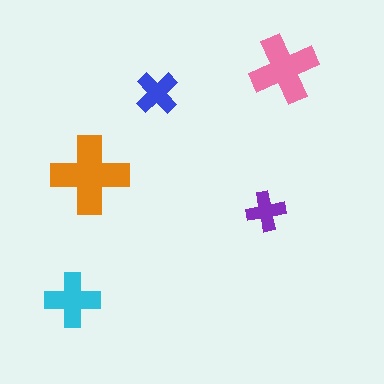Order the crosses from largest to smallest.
the orange one, the pink one, the cyan one, the blue one, the purple one.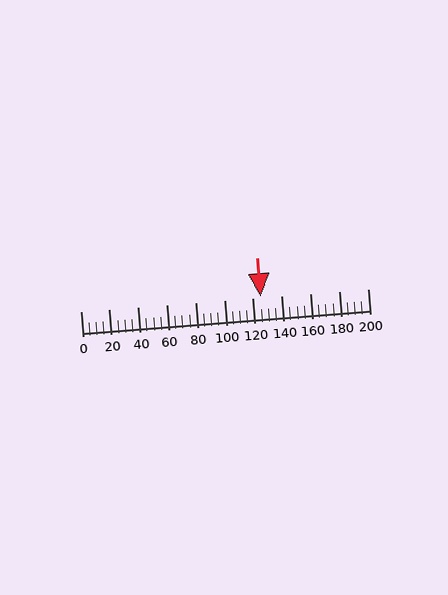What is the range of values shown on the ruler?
The ruler shows values from 0 to 200.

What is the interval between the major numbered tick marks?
The major tick marks are spaced 20 units apart.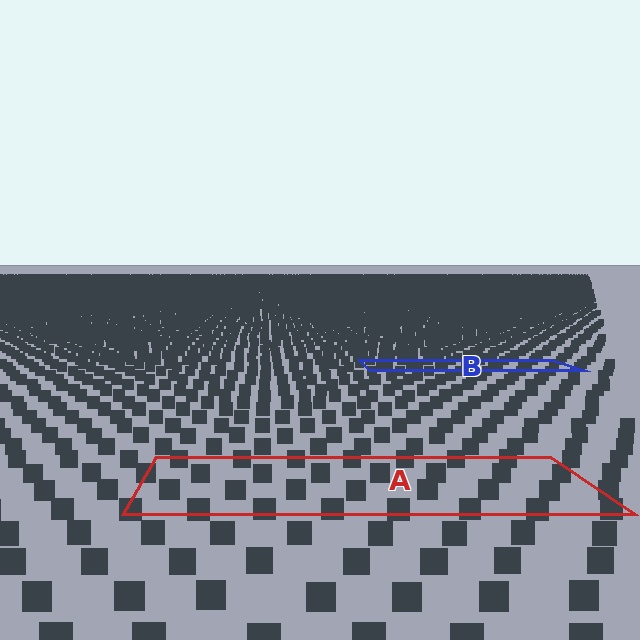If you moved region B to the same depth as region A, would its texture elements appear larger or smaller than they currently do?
They would appear larger. At a closer depth, the same texture elements are projected at a bigger on-screen size.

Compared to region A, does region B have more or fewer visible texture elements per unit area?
Region B has more texture elements per unit area — they are packed more densely because it is farther away.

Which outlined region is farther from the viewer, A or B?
Region B is farther from the viewer — the texture elements inside it appear smaller and more densely packed.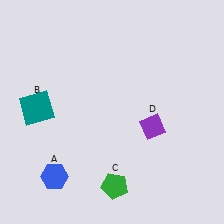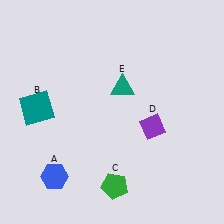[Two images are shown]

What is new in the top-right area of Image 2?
A teal triangle (E) was added in the top-right area of Image 2.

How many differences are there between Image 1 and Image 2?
There is 1 difference between the two images.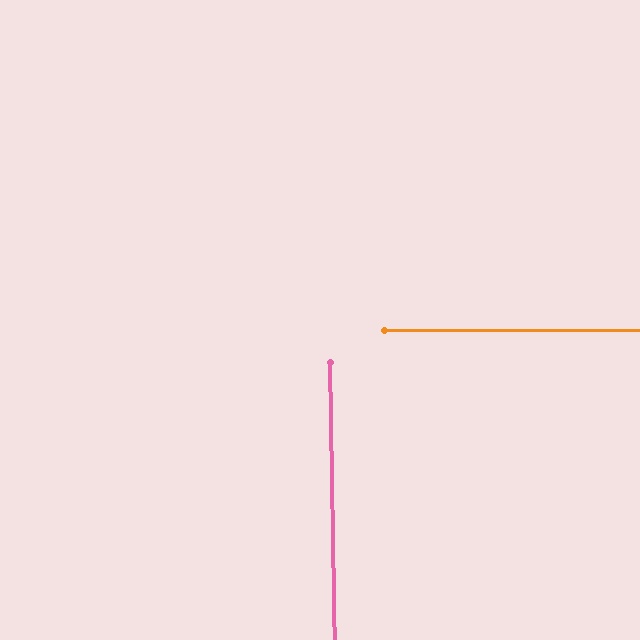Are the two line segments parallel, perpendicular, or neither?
Perpendicular — they meet at approximately 89°.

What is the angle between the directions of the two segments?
Approximately 89 degrees.